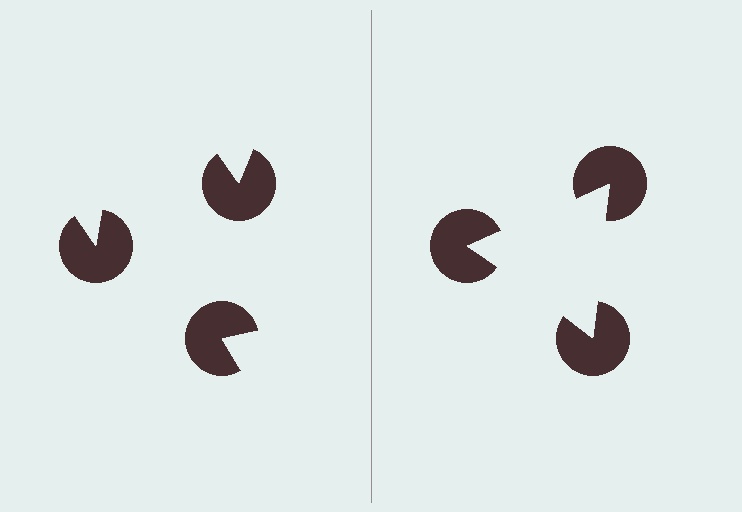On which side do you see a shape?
An illusory triangle appears on the right side. On the left side the wedge cuts are rotated, so no coherent shape forms.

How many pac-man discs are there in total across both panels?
6 — 3 on each side.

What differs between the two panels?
The pac-man discs are positioned identically on both sides; only the wedge orientations differ. On the right they align to a triangle; on the left they are misaligned.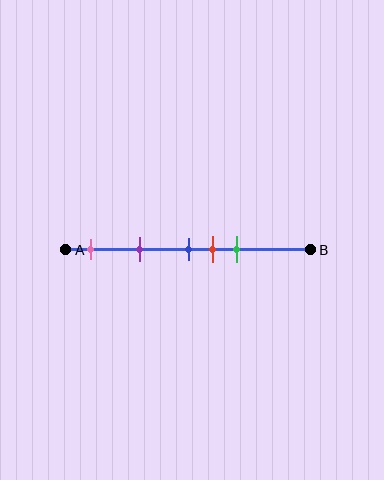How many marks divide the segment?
There are 5 marks dividing the segment.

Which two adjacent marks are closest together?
The blue and red marks are the closest adjacent pair.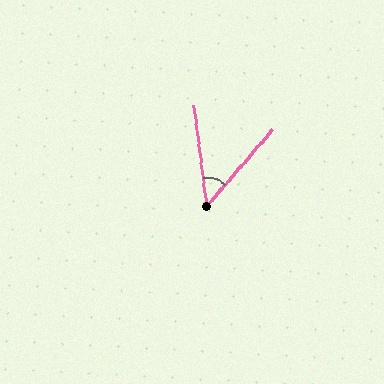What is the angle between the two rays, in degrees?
Approximately 48 degrees.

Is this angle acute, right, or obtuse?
It is acute.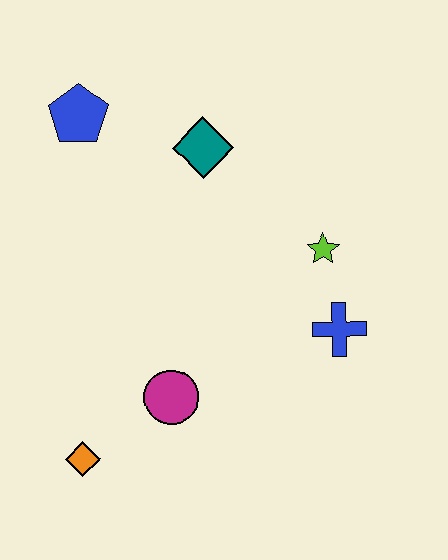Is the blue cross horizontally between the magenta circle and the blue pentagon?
No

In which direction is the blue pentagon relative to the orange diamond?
The blue pentagon is above the orange diamond.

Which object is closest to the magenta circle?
The orange diamond is closest to the magenta circle.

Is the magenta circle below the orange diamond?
No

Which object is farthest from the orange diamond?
The blue pentagon is farthest from the orange diamond.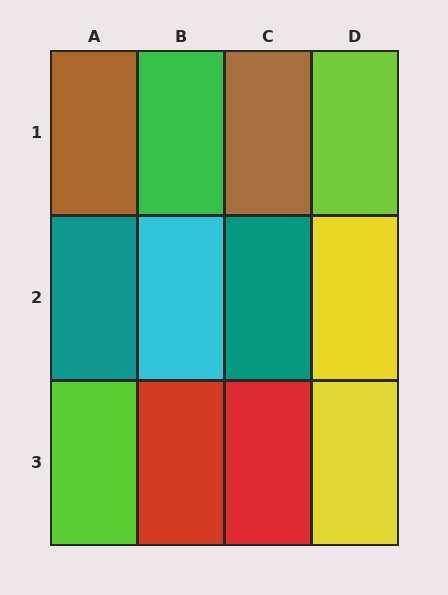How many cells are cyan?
1 cell is cyan.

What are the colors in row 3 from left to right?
Lime, red, red, yellow.